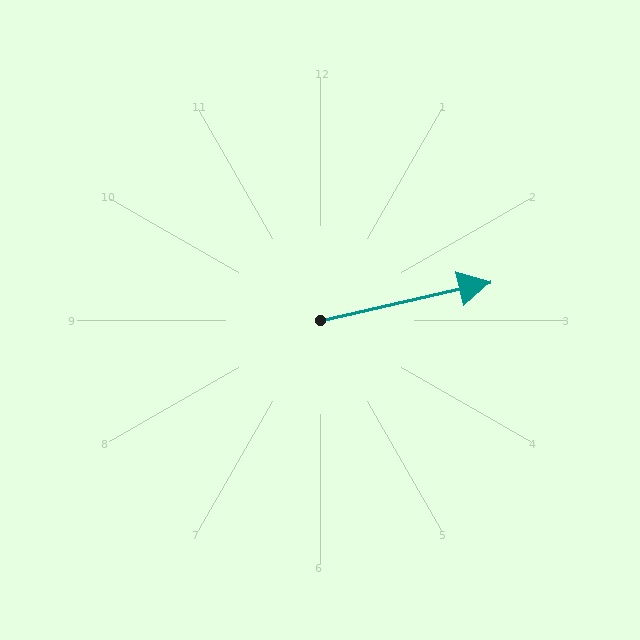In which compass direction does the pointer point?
East.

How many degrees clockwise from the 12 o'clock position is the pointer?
Approximately 77 degrees.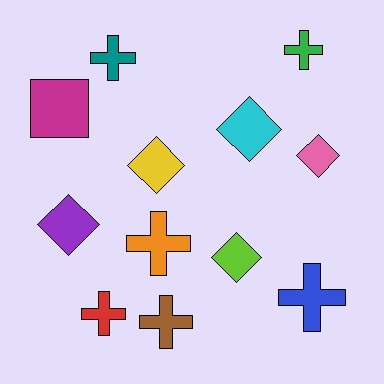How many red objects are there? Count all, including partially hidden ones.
There is 1 red object.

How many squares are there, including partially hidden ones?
There is 1 square.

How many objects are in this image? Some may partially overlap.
There are 12 objects.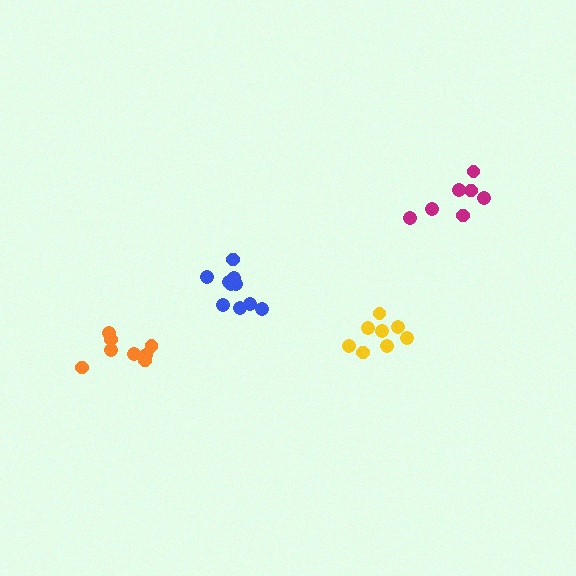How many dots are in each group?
Group 1: 10 dots, Group 2: 8 dots, Group 3: 7 dots, Group 4: 8 dots (33 total).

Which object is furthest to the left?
The orange cluster is leftmost.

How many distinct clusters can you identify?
There are 4 distinct clusters.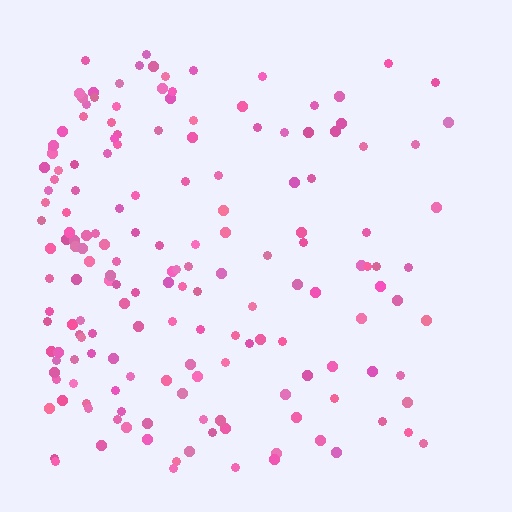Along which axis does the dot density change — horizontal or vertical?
Horizontal.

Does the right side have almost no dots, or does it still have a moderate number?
Still a moderate number, just noticeably fewer than the left.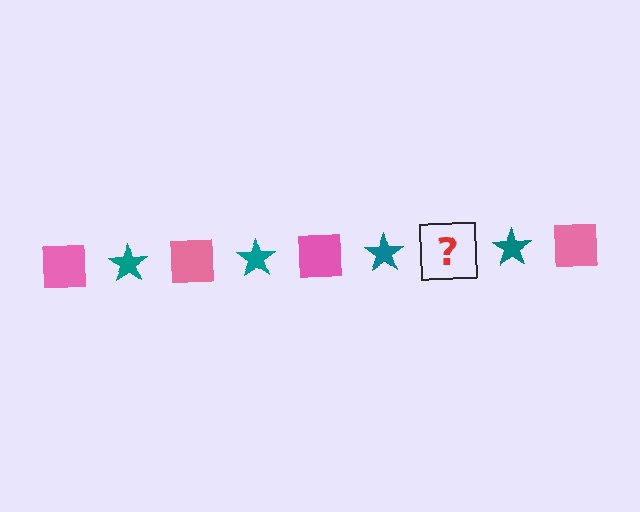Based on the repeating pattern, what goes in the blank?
The blank should be a pink square.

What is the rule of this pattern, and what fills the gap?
The rule is that the pattern alternates between pink square and teal star. The gap should be filled with a pink square.